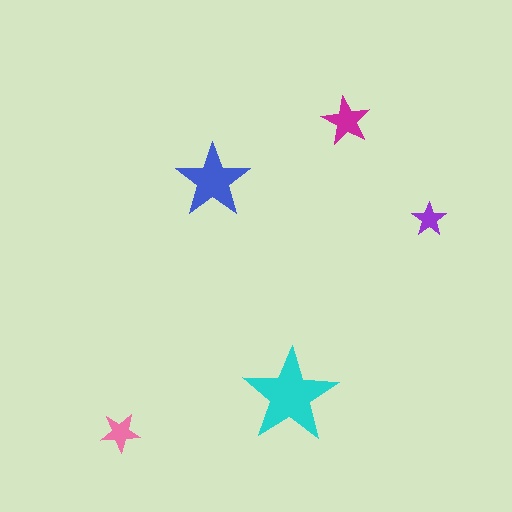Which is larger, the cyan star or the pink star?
The cyan one.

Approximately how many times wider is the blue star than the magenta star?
About 1.5 times wider.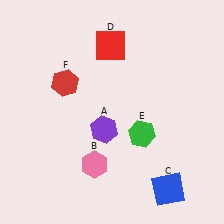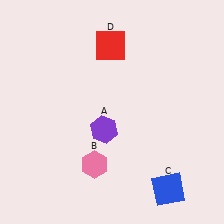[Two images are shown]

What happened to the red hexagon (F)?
The red hexagon (F) was removed in Image 2. It was in the top-left area of Image 1.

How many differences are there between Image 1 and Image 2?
There are 2 differences between the two images.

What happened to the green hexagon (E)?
The green hexagon (E) was removed in Image 2. It was in the bottom-right area of Image 1.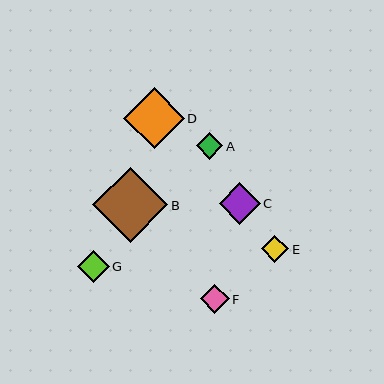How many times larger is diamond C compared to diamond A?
Diamond C is approximately 1.5 times the size of diamond A.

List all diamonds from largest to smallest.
From largest to smallest: B, D, C, G, F, E, A.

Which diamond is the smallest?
Diamond A is the smallest with a size of approximately 27 pixels.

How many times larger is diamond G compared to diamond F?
Diamond G is approximately 1.1 times the size of diamond F.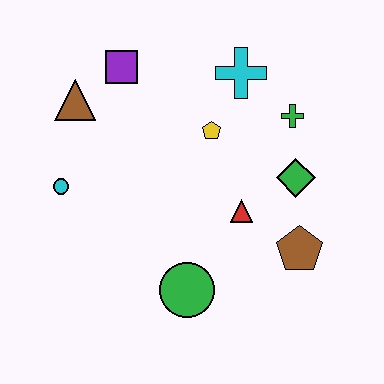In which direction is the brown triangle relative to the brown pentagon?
The brown triangle is to the left of the brown pentagon.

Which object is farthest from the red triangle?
The brown triangle is farthest from the red triangle.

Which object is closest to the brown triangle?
The purple square is closest to the brown triangle.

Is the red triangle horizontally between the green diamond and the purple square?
Yes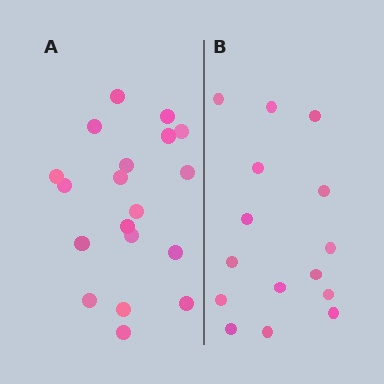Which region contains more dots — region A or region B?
Region A (the left region) has more dots.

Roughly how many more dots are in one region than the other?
Region A has about 4 more dots than region B.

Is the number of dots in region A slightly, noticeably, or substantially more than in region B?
Region A has noticeably more, but not dramatically so. The ratio is roughly 1.3 to 1.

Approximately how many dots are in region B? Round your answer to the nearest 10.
About 20 dots. (The exact count is 15, which rounds to 20.)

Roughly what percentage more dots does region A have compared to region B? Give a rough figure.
About 25% more.